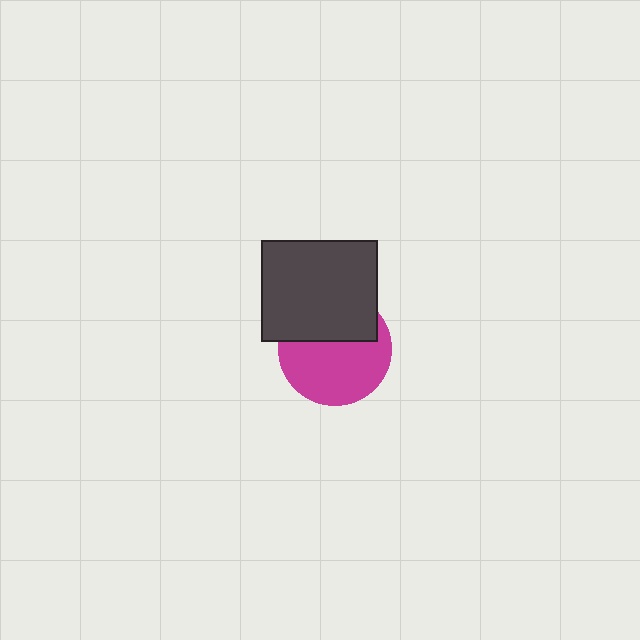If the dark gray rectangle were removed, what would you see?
You would see the complete magenta circle.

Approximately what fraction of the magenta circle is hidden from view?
Roughly 39% of the magenta circle is hidden behind the dark gray rectangle.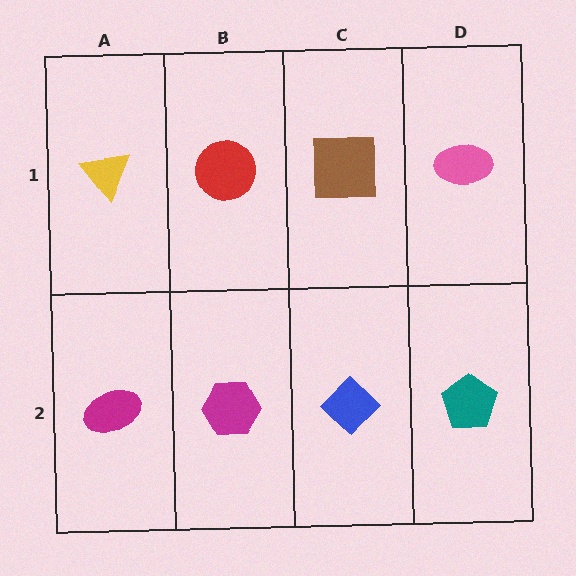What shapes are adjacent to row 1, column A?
A magenta ellipse (row 2, column A), a red circle (row 1, column B).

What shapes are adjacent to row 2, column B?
A red circle (row 1, column B), a magenta ellipse (row 2, column A), a blue diamond (row 2, column C).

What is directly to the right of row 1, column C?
A pink ellipse.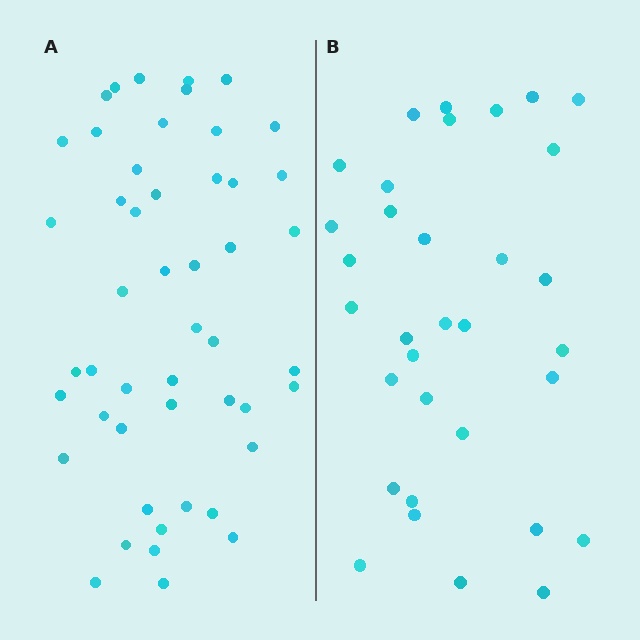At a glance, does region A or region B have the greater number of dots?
Region A (the left region) has more dots.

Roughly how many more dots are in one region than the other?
Region A has approximately 15 more dots than region B.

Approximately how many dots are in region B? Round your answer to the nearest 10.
About 30 dots. (The exact count is 33, which rounds to 30.)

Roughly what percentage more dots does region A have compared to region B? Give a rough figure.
About 50% more.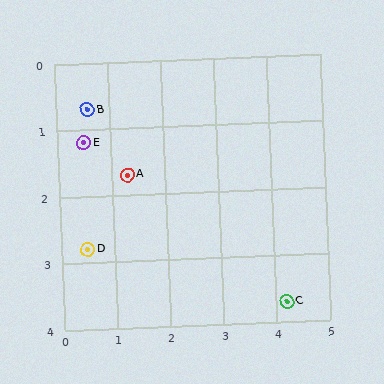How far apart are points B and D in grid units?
Points B and D are about 2.1 grid units apart.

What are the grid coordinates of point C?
Point C is at approximately (4.2, 3.7).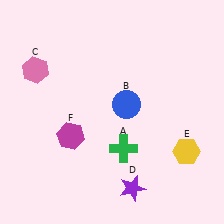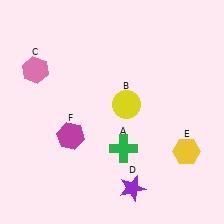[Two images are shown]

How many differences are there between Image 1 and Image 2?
There is 1 difference between the two images.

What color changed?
The circle (B) changed from blue in Image 1 to yellow in Image 2.